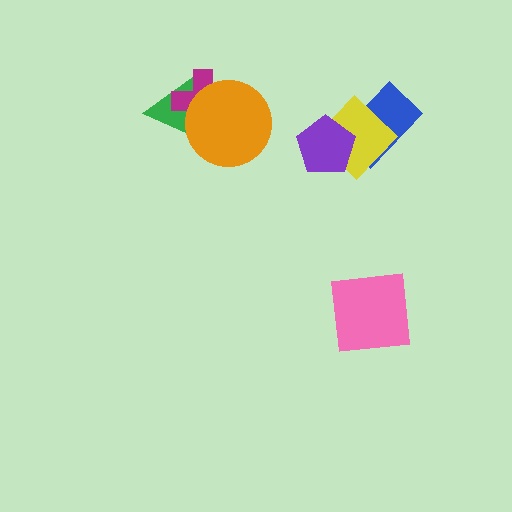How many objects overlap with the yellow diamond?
2 objects overlap with the yellow diamond.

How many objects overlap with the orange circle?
2 objects overlap with the orange circle.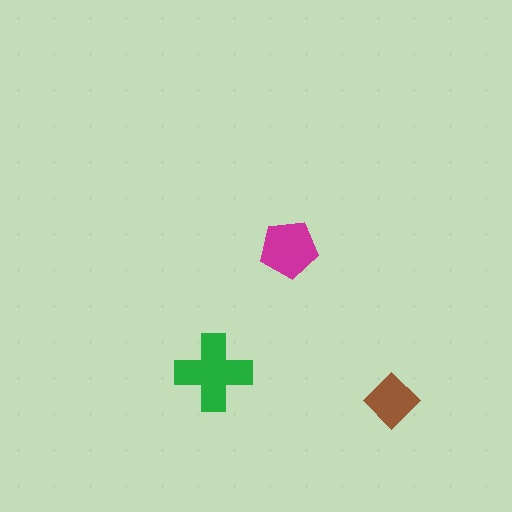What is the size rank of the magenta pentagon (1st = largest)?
2nd.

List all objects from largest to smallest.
The green cross, the magenta pentagon, the brown diamond.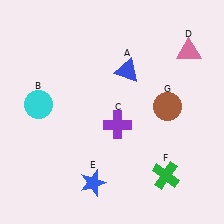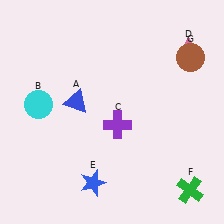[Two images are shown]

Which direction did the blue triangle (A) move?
The blue triangle (A) moved left.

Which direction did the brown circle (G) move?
The brown circle (G) moved up.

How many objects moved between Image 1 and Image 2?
3 objects moved between the two images.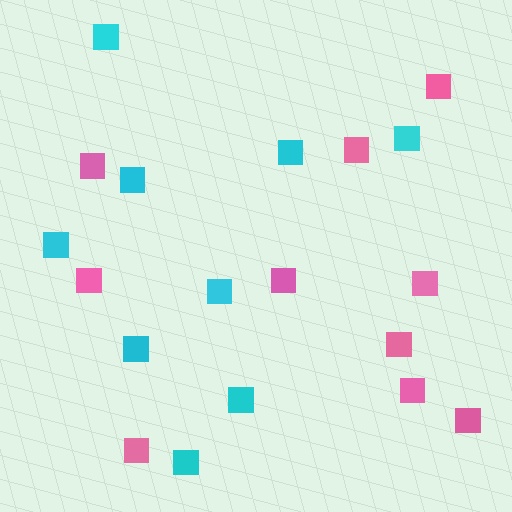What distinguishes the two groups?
There are 2 groups: one group of pink squares (10) and one group of cyan squares (9).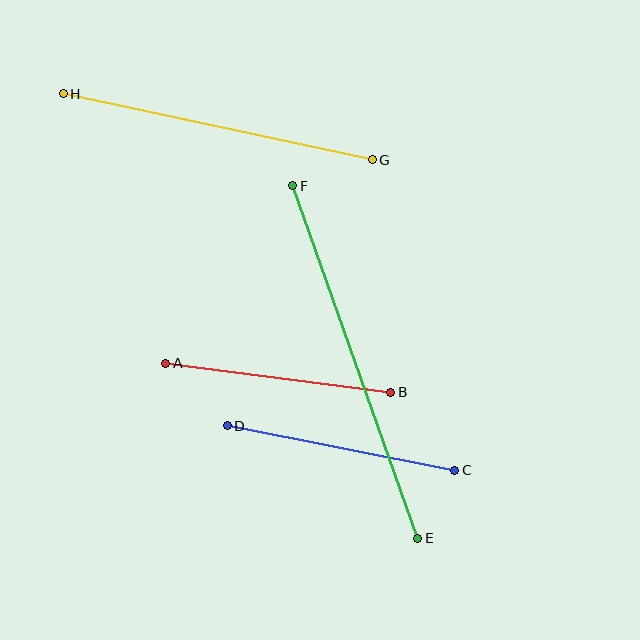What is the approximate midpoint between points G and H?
The midpoint is at approximately (218, 127) pixels.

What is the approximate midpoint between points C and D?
The midpoint is at approximately (341, 448) pixels.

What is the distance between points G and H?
The distance is approximately 316 pixels.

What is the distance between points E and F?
The distance is approximately 374 pixels.